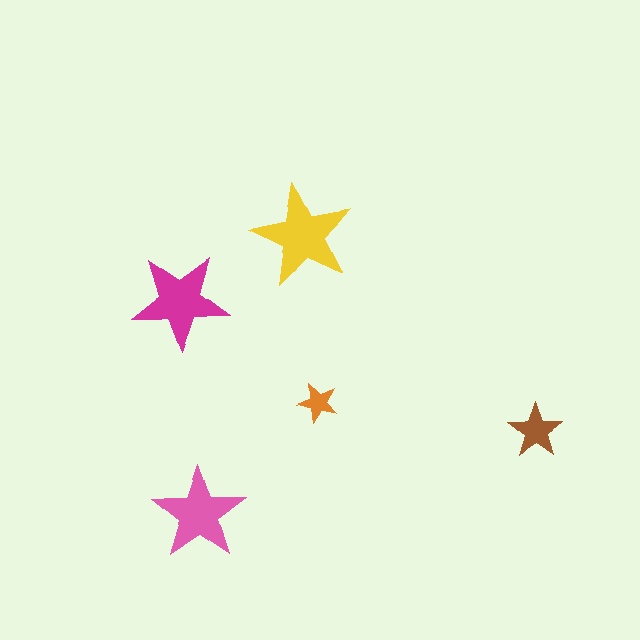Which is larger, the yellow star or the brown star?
The yellow one.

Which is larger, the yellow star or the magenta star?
The yellow one.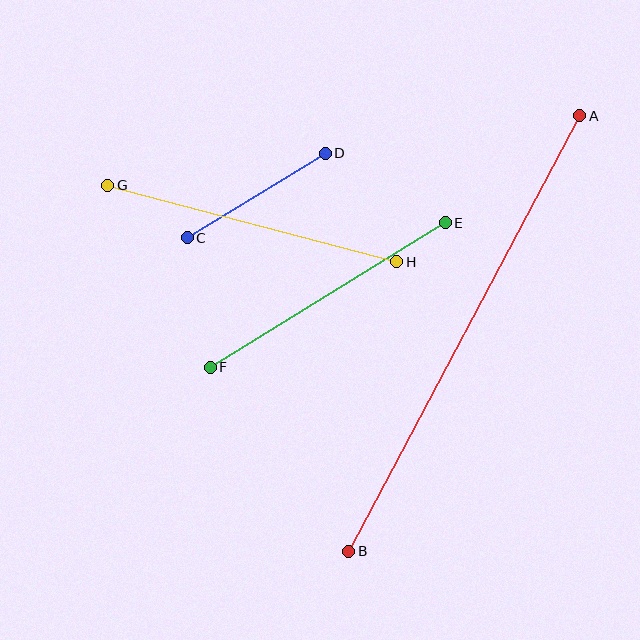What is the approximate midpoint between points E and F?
The midpoint is at approximately (328, 295) pixels.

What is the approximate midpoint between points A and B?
The midpoint is at approximately (464, 334) pixels.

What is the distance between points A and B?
The distance is approximately 493 pixels.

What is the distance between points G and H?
The distance is approximately 299 pixels.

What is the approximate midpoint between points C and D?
The midpoint is at approximately (256, 195) pixels.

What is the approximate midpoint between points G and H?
The midpoint is at approximately (252, 223) pixels.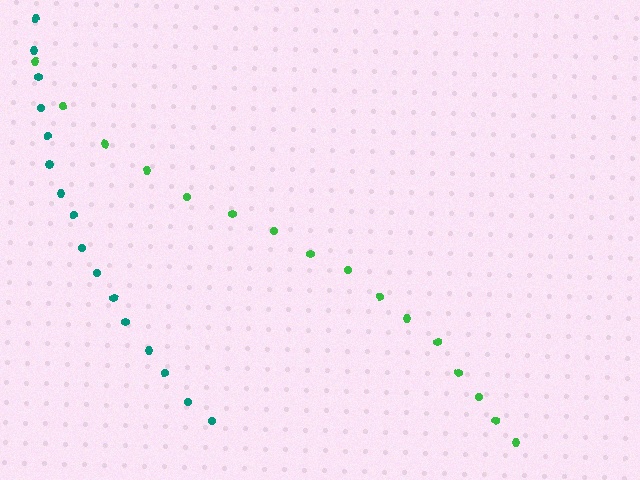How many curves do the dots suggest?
There are 2 distinct paths.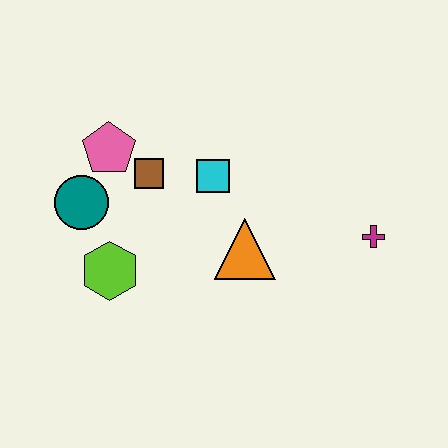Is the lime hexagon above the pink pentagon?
No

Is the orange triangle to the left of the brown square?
No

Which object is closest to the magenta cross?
The orange triangle is closest to the magenta cross.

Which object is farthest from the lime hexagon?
The magenta cross is farthest from the lime hexagon.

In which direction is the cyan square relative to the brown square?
The cyan square is to the right of the brown square.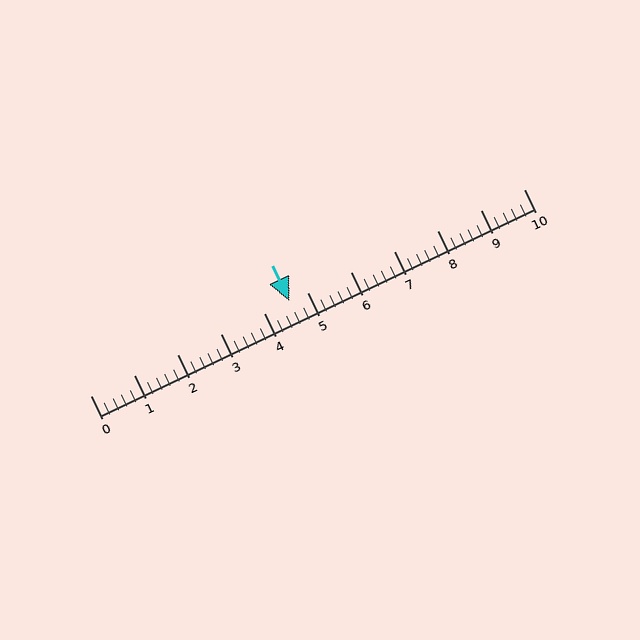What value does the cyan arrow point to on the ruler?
The cyan arrow points to approximately 4.6.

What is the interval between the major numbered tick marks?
The major tick marks are spaced 1 units apart.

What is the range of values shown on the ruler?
The ruler shows values from 0 to 10.